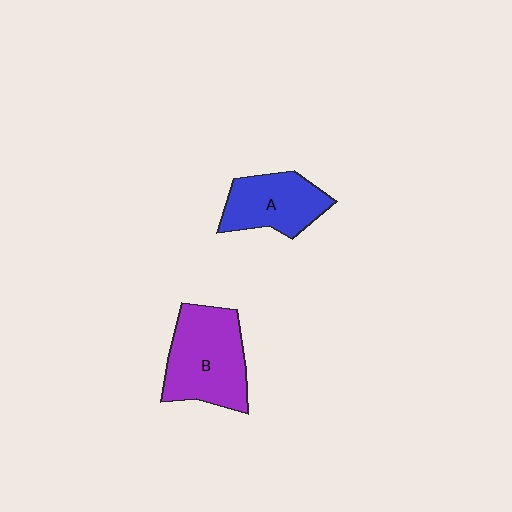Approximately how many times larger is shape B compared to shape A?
Approximately 1.4 times.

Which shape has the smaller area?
Shape A (blue).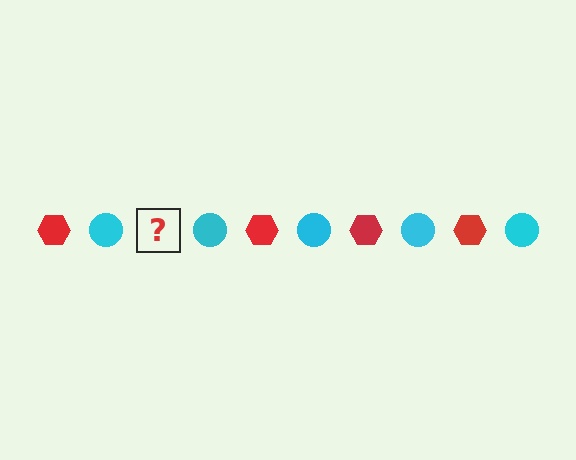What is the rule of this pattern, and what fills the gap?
The rule is that the pattern alternates between red hexagon and cyan circle. The gap should be filled with a red hexagon.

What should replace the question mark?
The question mark should be replaced with a red hexagon.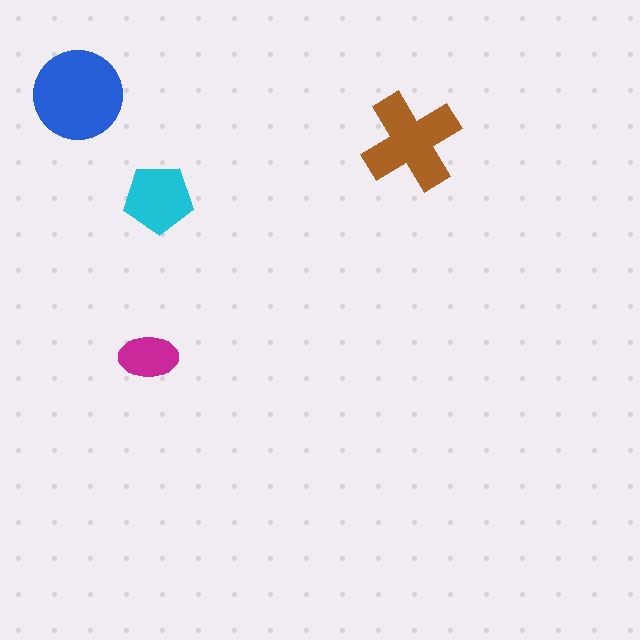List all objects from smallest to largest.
The magenta ellipse, the cyan pentagon, the brown cross, the blue circle.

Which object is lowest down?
The magenta ellipse is bottommost.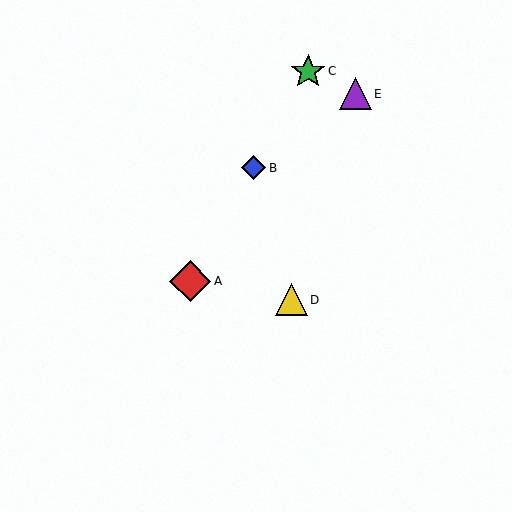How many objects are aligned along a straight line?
3 objects (A, B, C) are aligned along a straight line.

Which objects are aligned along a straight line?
Objects A, B, C are aligned along a straight line.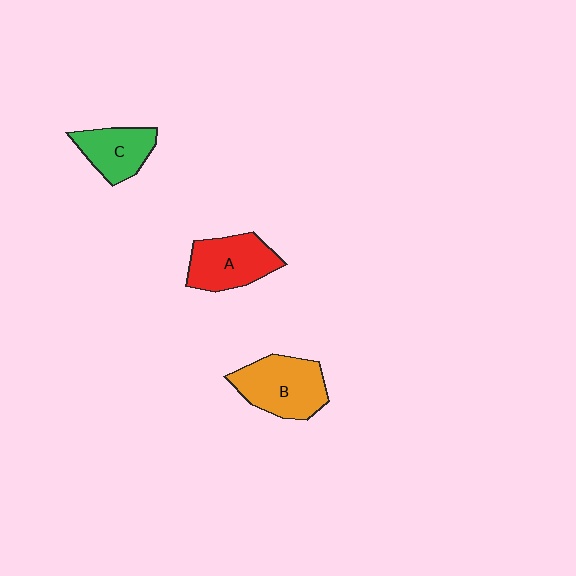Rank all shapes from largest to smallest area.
From largest to smallest: B (orange), A (red), C (green).